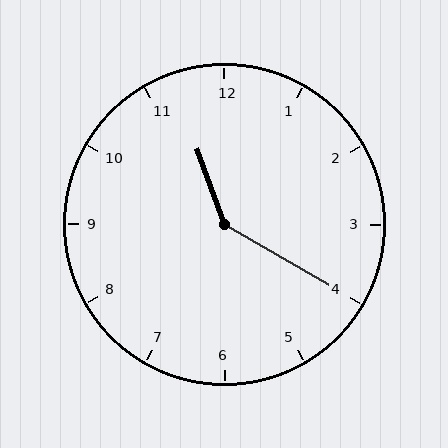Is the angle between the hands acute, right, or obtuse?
It is obtuse.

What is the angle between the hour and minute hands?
Approximately 140 degrees.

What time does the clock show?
11:20.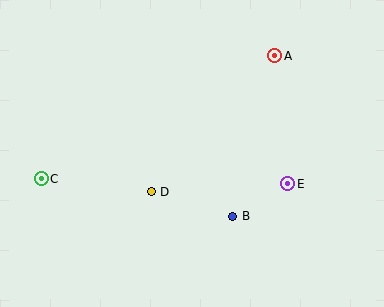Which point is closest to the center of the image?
Point D at (151, 192) is closest to the center.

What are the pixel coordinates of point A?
Point A is at (275, 56).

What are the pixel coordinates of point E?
Point E is at (288, 184).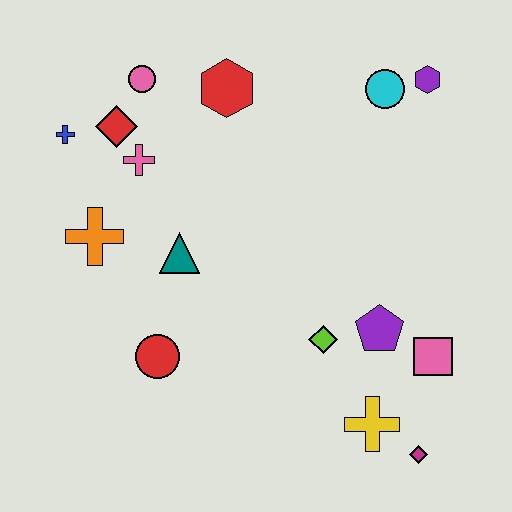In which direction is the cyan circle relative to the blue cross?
The cyan circle is to the right of the blue cross.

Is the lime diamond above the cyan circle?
No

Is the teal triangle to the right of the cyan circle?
No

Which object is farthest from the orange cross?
The magenta diamond is farthest from the orange cross.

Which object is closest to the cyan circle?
The purple hexagon is closest to the cyan circle.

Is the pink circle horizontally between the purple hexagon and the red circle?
No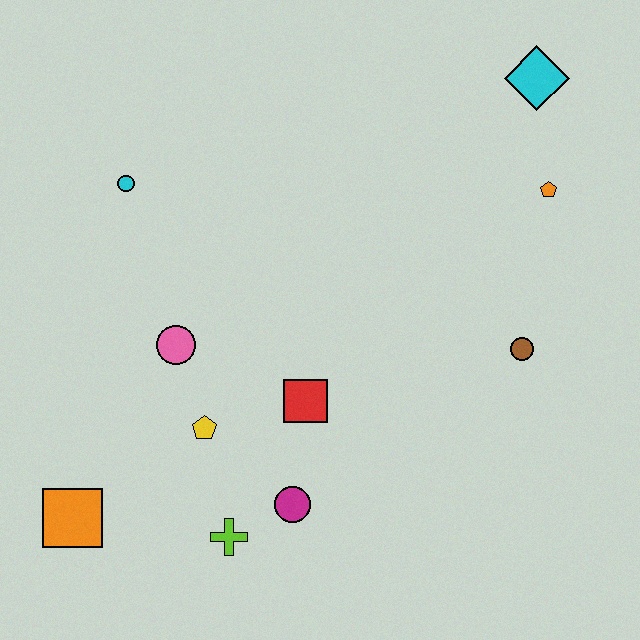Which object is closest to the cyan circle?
The pink circle is closest to the cyan circle.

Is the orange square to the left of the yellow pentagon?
Yes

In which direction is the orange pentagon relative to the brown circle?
The orange pentagon is above the brown circle.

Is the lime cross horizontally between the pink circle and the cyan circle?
No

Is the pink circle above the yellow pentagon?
Yes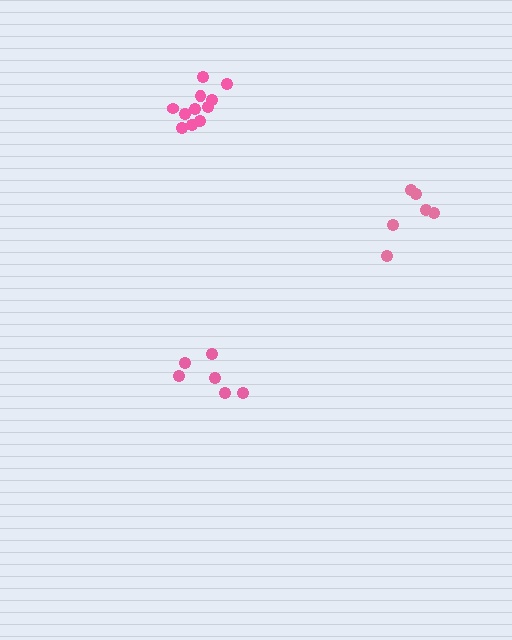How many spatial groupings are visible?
There are 3 spatial groupings.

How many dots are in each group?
Group 1: 6 dots, Group 2: 11 dots, Group 3: 6 dots (23 total).